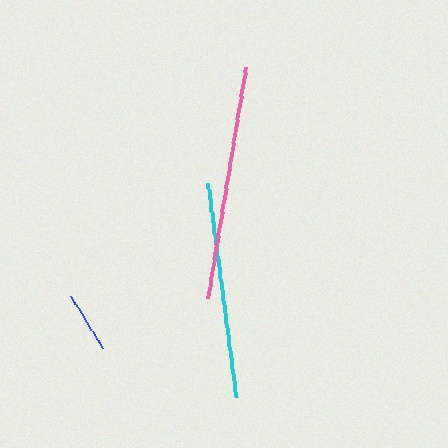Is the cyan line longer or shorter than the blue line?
The cyan line is longer than the blue line.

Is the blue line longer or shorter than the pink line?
The pink line is longer than the blue line.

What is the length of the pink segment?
The pink segment is approximately 234 pixels long.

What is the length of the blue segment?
The blue segment is approximately 62 pixels long.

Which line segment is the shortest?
The blue line is the shortest at approximately 62 pixels.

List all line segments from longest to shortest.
From longest to shortest: pink, cyan, blue.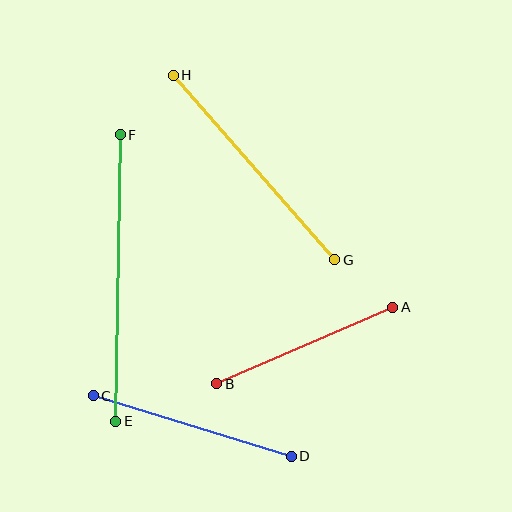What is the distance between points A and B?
The distance is approximately 192 pixels.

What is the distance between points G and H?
The distance is approximately 246 pixels.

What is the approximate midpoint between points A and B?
The midpoint is at approximately (305, 346) pixels.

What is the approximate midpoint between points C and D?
The midpoint is at approximately (192, 426) pixels.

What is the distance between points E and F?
The distance is approximately 287 pixels.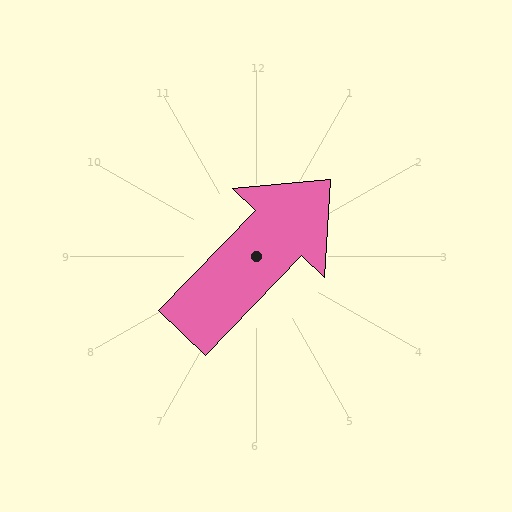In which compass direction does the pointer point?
Northeast.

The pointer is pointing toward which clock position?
Roughly 1 o'clock.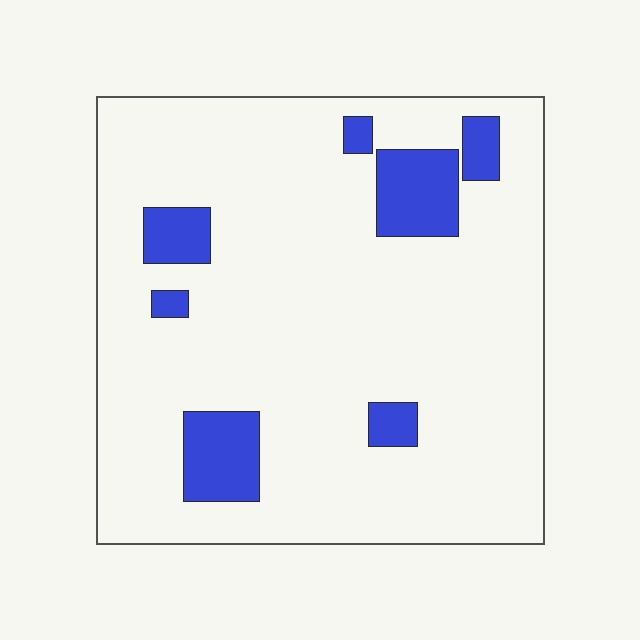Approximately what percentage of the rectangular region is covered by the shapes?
Approximately 10%.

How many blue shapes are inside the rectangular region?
7.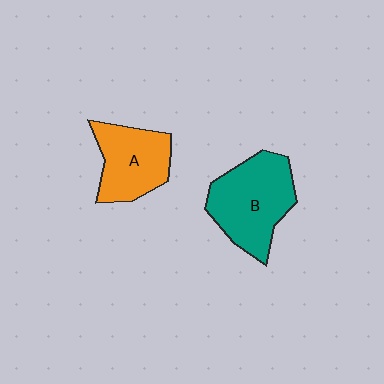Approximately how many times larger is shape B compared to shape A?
Approximately 1.3 times.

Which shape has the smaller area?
Shape A (orange).